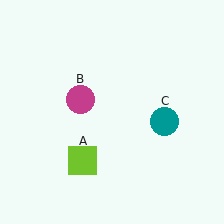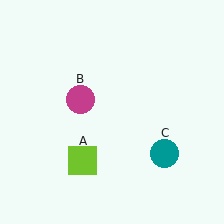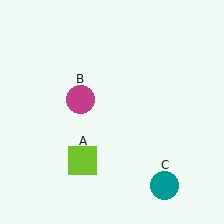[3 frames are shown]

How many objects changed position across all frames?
1 object changed position: teal circle (object C).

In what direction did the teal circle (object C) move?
The teal circle (object C) moved down.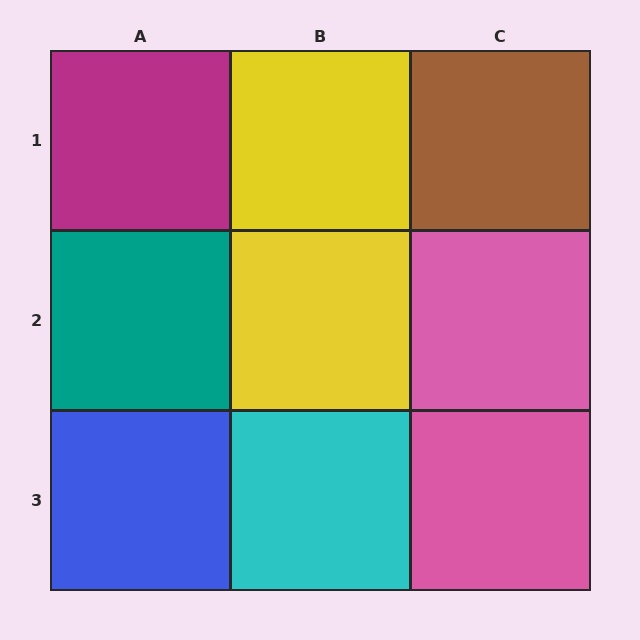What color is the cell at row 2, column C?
Pink.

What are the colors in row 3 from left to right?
Blue, cyan, pink.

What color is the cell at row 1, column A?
Magenta.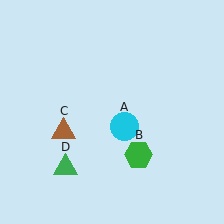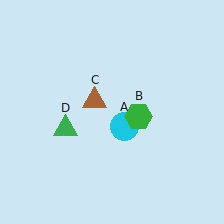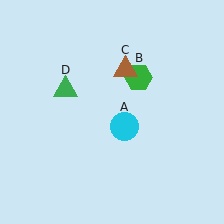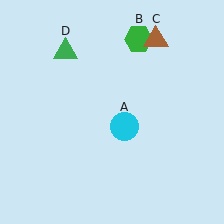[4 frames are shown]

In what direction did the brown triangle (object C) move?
The brown triangle (object C) moved up and to the right.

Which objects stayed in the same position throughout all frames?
Cyan circle (object A) remained stationary.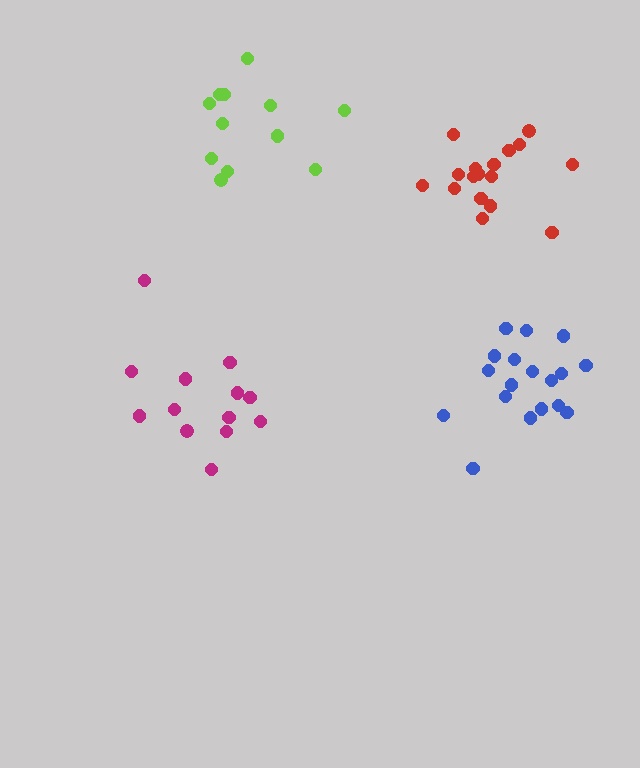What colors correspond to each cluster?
The clusters are colored: magenta, blue, red, lime.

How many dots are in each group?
Group 1: 13 dots, Group 2: 18 dots, Group 3: 17 dots, Group 4: 12 dots (60 total).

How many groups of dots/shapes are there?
There are 4 groups.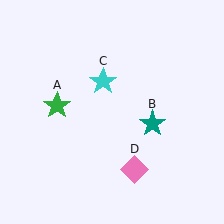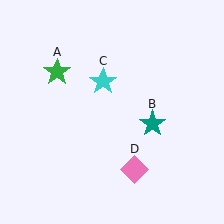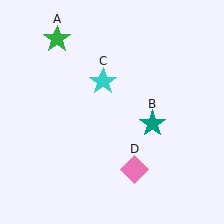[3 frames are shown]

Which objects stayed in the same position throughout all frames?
Teal star (object B) and cyan star (object C) and pink diamond (object D) remained stationary.